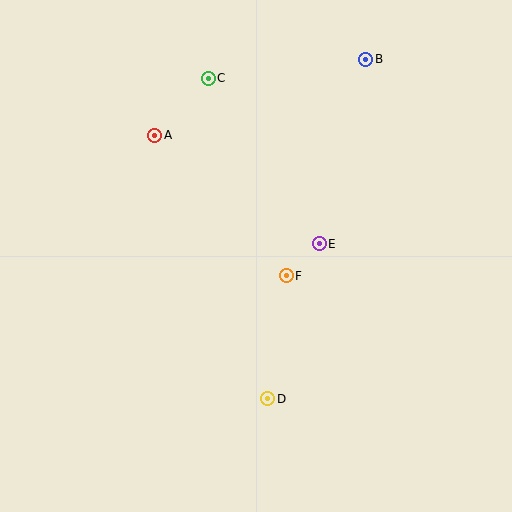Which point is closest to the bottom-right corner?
Point D is closest to the bottom-right corner.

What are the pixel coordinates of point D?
Point D is at (268, 399).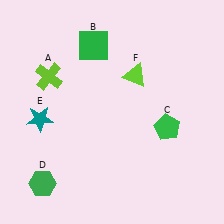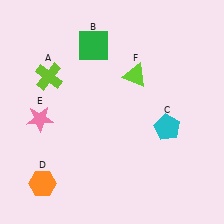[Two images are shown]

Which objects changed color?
C changed from green to cyan. D changed from green to orange. E changed from teal to pink.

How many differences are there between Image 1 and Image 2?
There are 3 differences between the two images.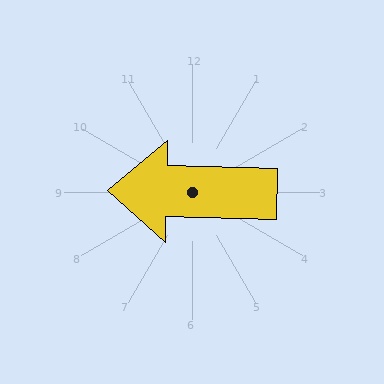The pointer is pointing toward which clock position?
Roughly 9 o'clock.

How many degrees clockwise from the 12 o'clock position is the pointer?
Approximately 271 degrees.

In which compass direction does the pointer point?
West.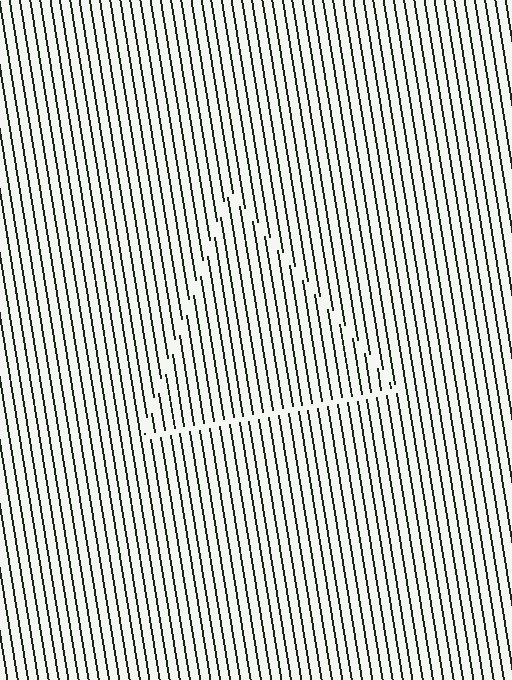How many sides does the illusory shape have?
3 sides — the line-ends trace a triangle.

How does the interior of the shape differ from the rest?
The interior of the shape contains the same grating, shifted by half a period — the contour is defined by the phase discontinuity where line-ends from the inner and outer gratings abut.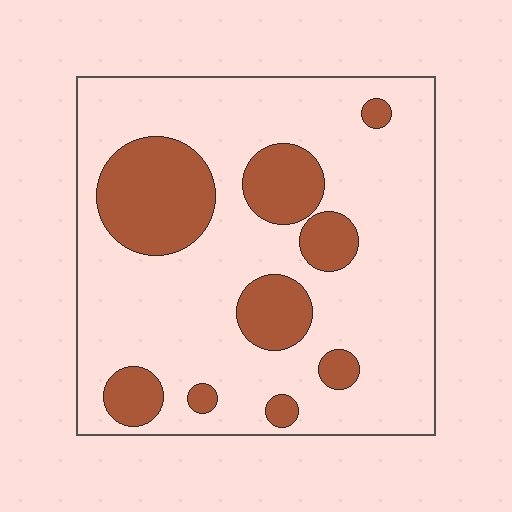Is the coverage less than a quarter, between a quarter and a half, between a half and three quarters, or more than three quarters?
Less than a quarter.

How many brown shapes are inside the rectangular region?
9.